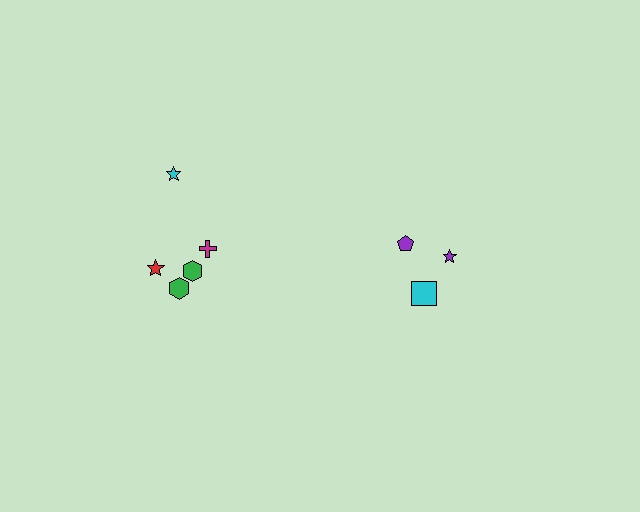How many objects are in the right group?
There are 3 objects.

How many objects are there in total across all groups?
There are 8 objects.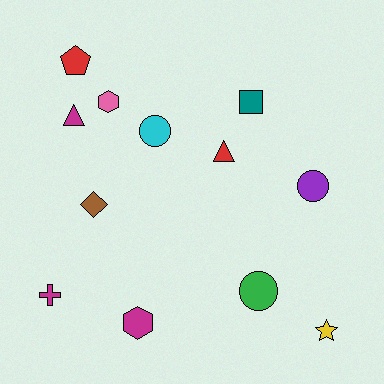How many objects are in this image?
There are 12 objects.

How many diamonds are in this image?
There is 1 diamond.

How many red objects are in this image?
There are 2 red objects.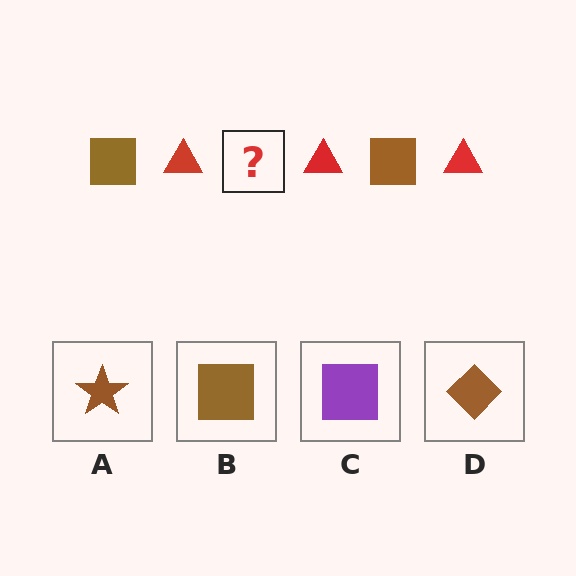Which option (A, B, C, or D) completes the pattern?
B.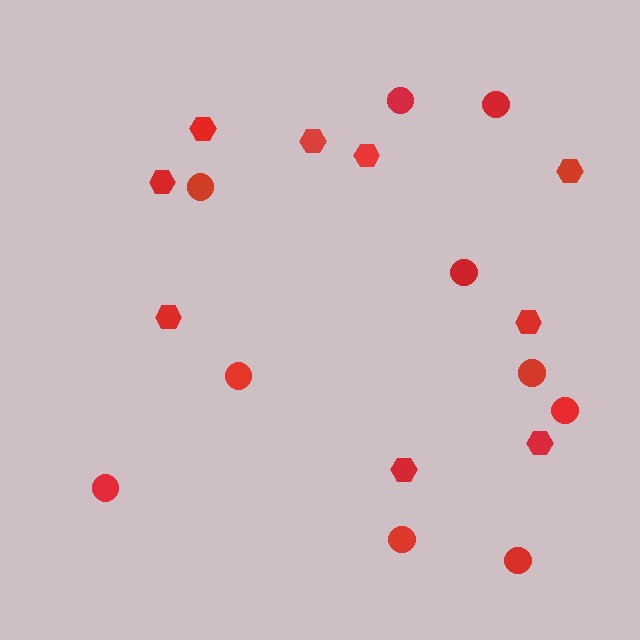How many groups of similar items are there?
There are 2 groups: one group of circles (10) and one group of hexagons (9).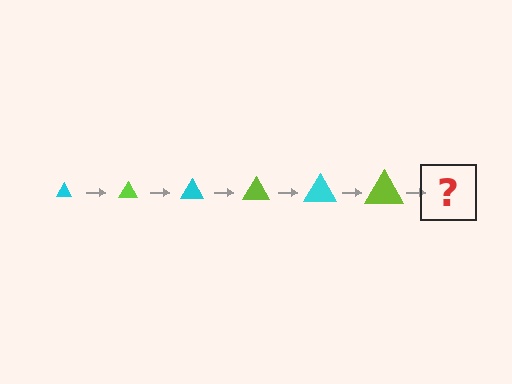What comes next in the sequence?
The next element should be a cyan triangle, larger than the previous one.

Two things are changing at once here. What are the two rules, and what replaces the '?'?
The two rules are that the triangle grows larger each step and the color cycles through cyan and lime. The '?' should be a cyan triangle, larger than the previous one.